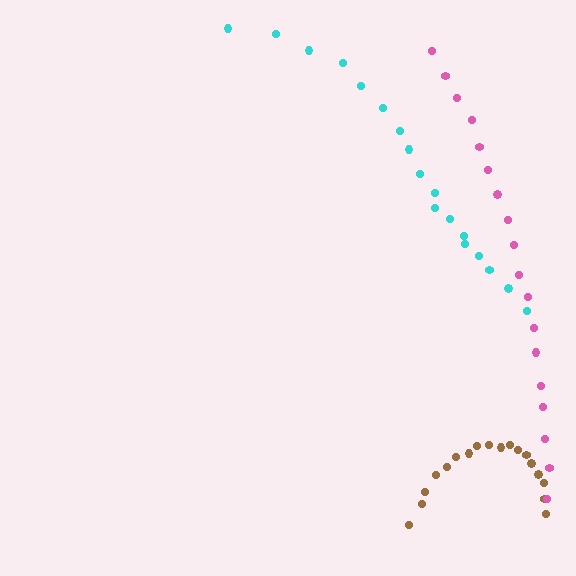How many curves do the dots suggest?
There are 3 distinct paths.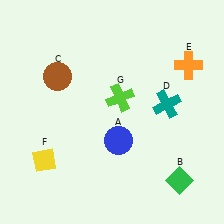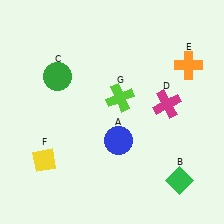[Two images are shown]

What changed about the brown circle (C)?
In Image 1, C is brown. In Image 2, it changed to green.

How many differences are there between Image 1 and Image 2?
There are 2 differences between the two images.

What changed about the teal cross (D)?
In Image 1, D is teal. In Image 2, it changed to magenta.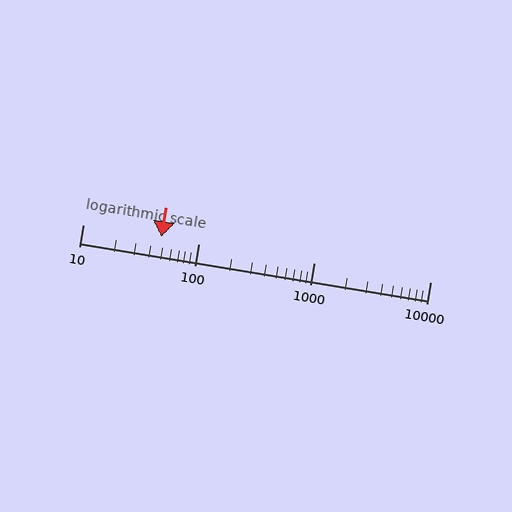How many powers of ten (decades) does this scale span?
The scale spans 3 decades, from 10 to 10000.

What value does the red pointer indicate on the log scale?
The pointer indicates approximately 48.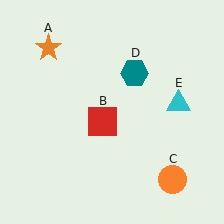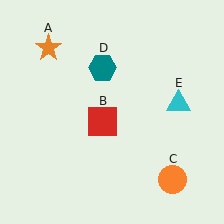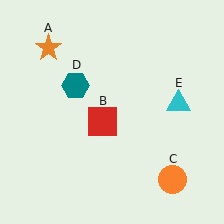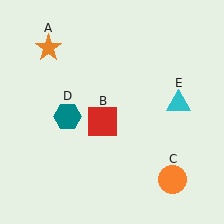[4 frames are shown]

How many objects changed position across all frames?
1 object changed position: teal hexagon (object D).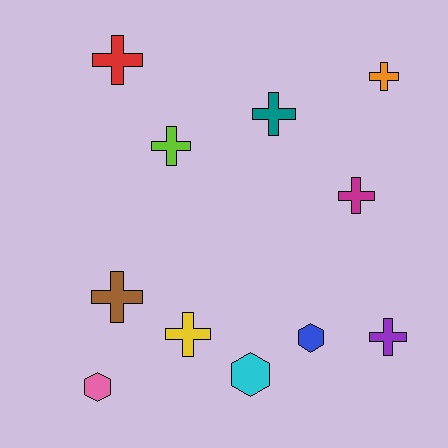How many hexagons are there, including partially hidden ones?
There are 3 hexagons.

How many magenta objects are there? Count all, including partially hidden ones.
There is 1 magenta object.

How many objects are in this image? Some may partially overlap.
There are 11 objects.